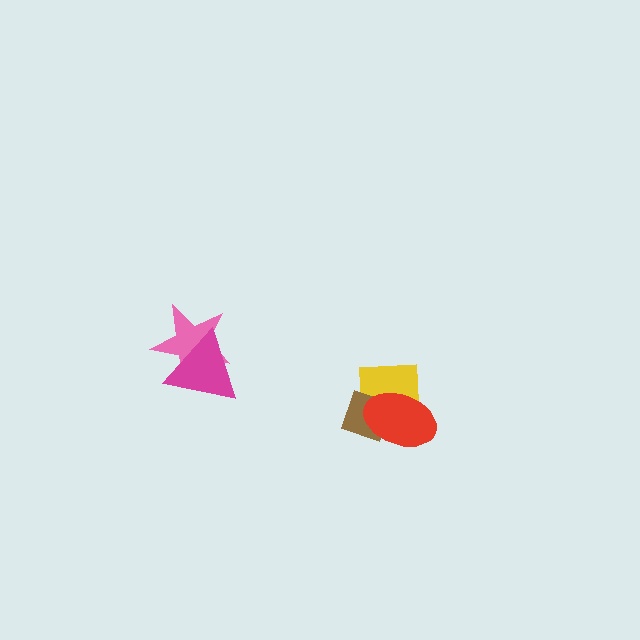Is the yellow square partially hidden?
Yes, it is partially covered by another shape.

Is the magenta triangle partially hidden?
No, no other shape covers it.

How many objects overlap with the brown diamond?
2 objects overlap with the brown diamond.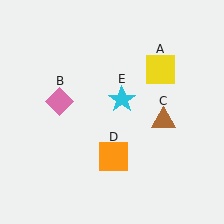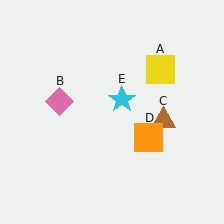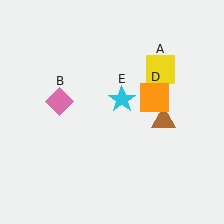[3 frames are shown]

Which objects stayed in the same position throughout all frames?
Yellow square (object A) and pink diamond (object B) and brown triangle (object C) and cyan star (object E) remained stationary.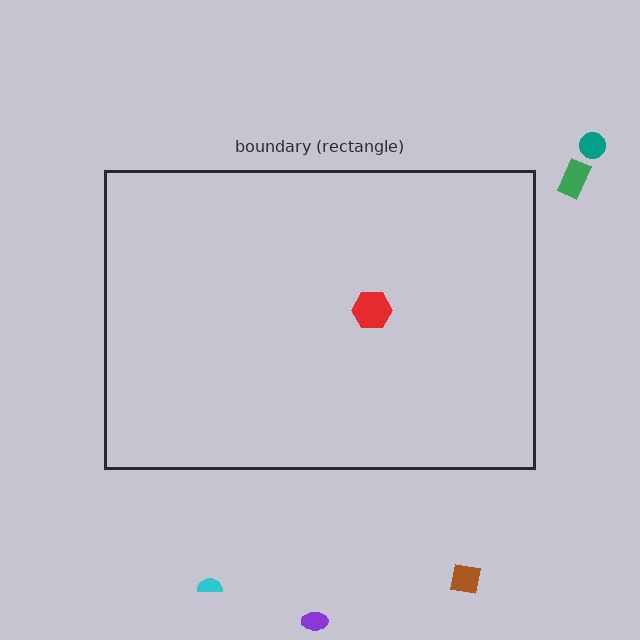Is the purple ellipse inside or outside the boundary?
Outside.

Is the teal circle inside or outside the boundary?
Outside.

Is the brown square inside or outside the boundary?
Outside.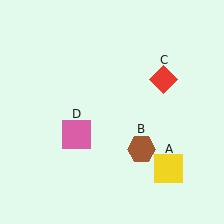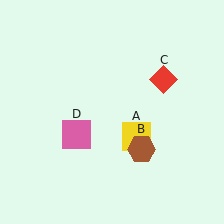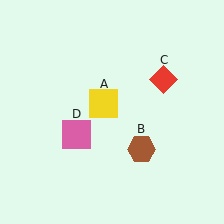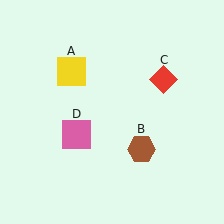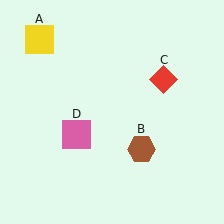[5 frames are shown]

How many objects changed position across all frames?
1 object changed position: yellow square (object A).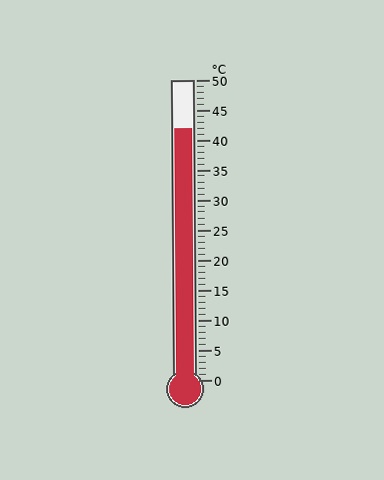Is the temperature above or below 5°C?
The temperature is above 5°C.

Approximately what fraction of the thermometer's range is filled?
The thermometer is filled to approximately 85% of its range.